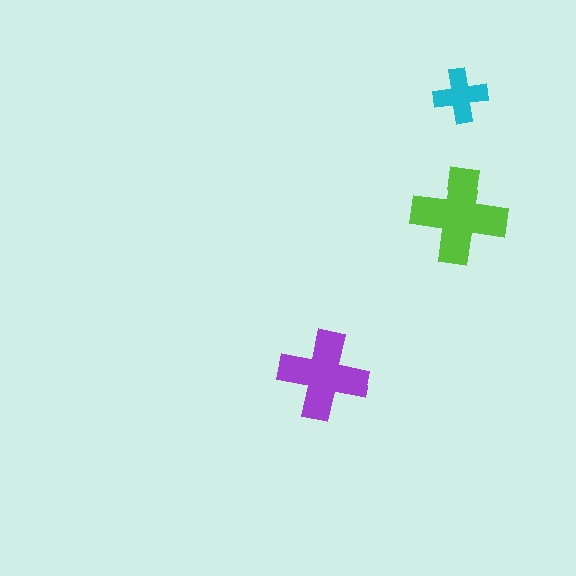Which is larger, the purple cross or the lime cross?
The lime one.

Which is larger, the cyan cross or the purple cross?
The purple one.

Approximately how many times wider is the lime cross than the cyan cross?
About 1.5 times wider.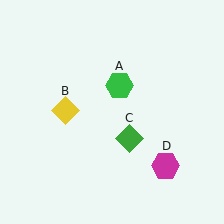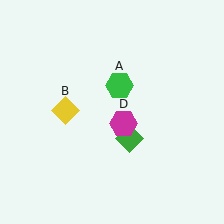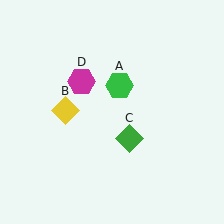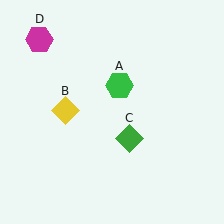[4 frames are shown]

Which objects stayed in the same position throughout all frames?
Green hexagon (object A) and yellow diamond (object B) and green diamond (object C) remained stationary.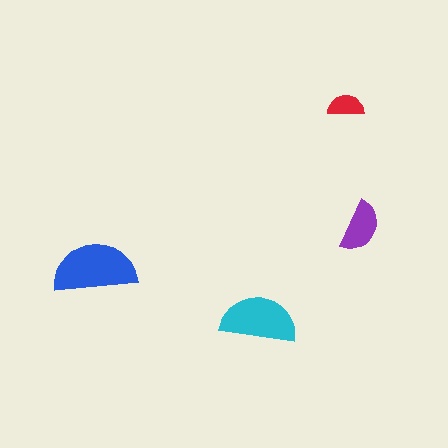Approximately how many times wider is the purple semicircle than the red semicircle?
About 1.5 times wider.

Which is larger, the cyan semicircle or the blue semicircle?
The blue one.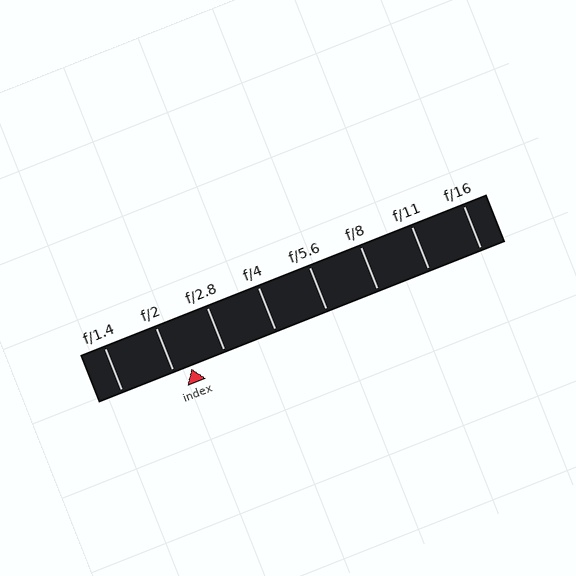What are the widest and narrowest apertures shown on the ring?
The widest aperture shown is f/1.4 and the narrowest is f/16.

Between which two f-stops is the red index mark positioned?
The index mark is between f/2 and f/2.8.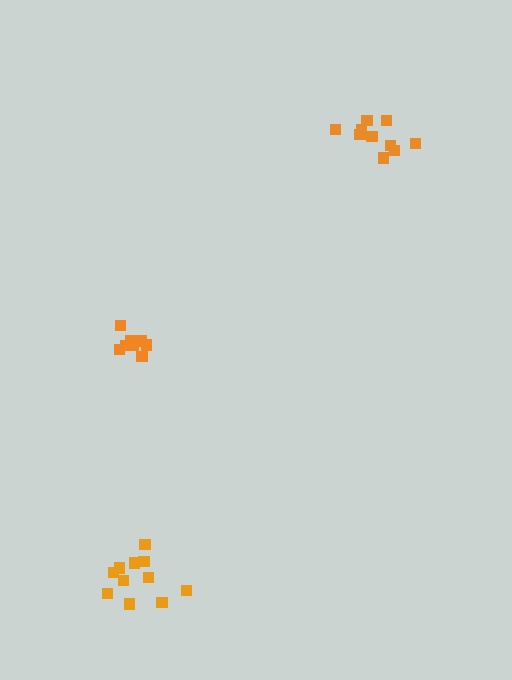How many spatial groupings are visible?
There are 3 spatial groupings.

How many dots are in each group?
Group 1: 10 dots, Group 2: 8 dots, Group 3: 11 dots (29 total).